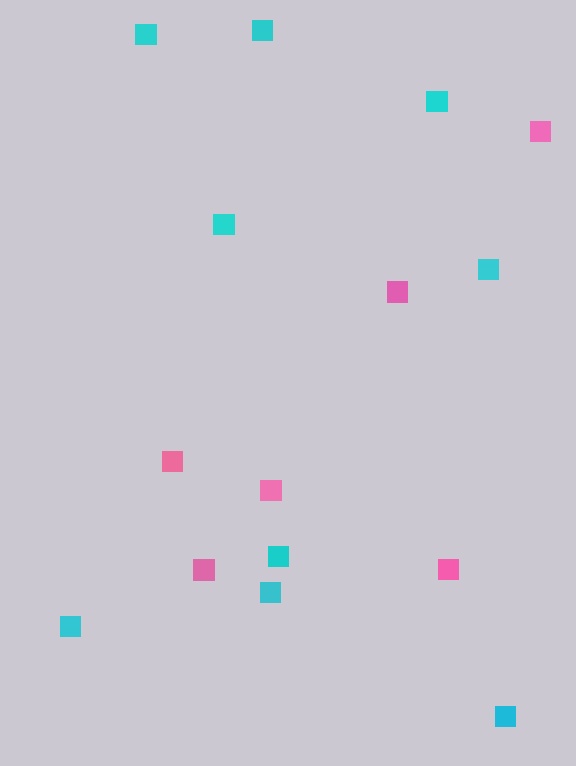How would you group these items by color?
There are 2 groups: one group of cyan squares (9) and one group of pink squares (6).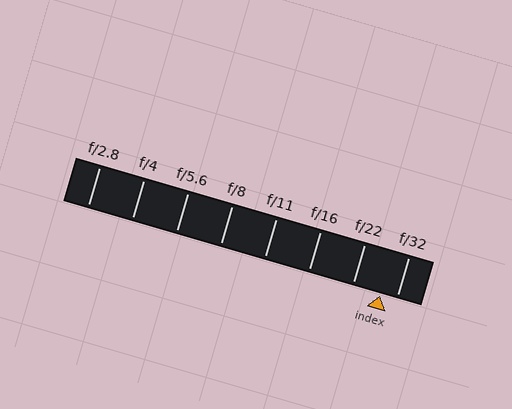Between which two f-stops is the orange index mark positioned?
The index mark is between f/22 and f/32.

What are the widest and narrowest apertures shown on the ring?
The widest aperture shown is f/2.8 and the narrowest is f/32.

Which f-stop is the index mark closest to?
The index mark is closest to f/32.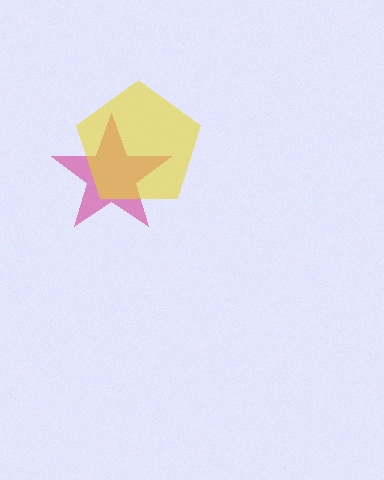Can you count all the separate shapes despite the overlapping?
Yes, there are 2 separate shapes.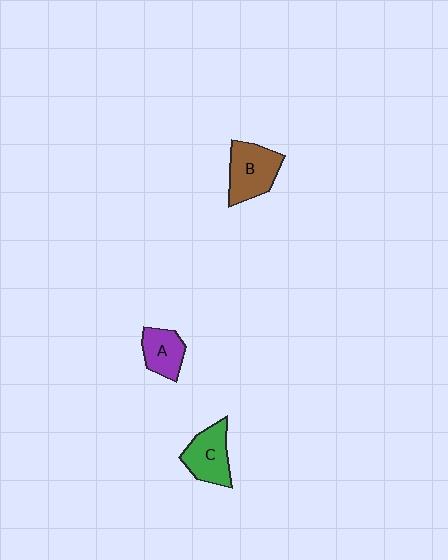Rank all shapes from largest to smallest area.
From largest to smallest: B (brown), C (green), A (purple).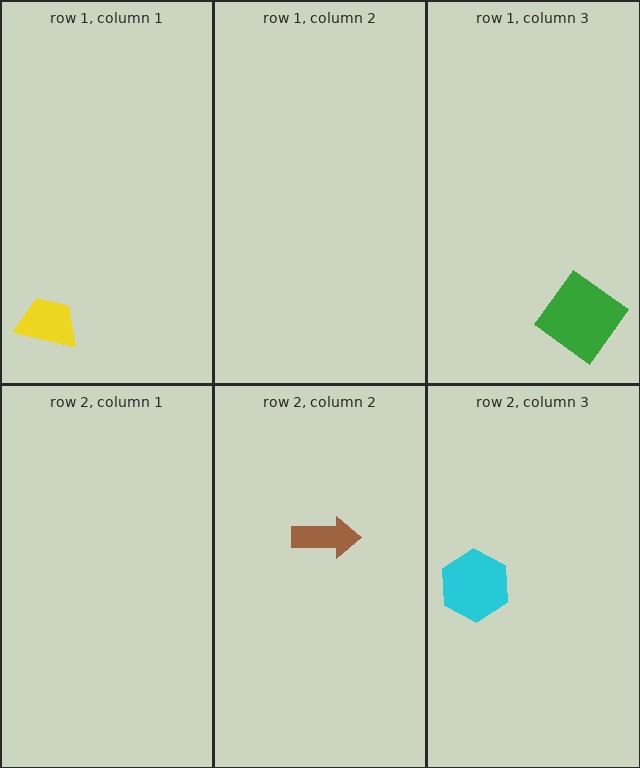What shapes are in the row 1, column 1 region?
The yellow trapezoid.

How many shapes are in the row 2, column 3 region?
1.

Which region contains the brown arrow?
The row 2, column 2 region.